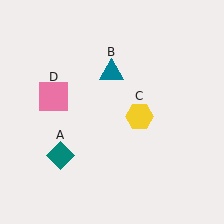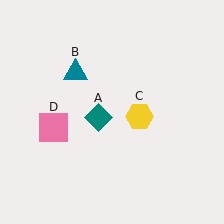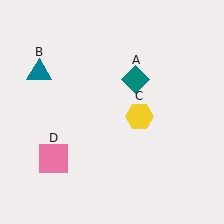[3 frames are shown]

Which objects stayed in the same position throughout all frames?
Yellow hexagon (object C) remained stationary.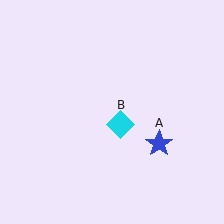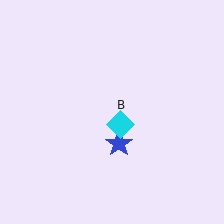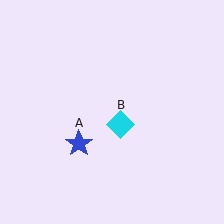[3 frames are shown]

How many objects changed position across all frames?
1 object changed position: blue star (object A).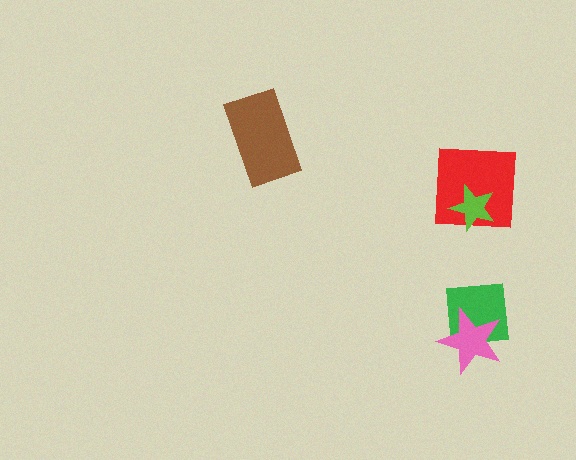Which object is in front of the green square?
The pink star is in front of the green square.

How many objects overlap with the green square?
1 object overlaps with the green square.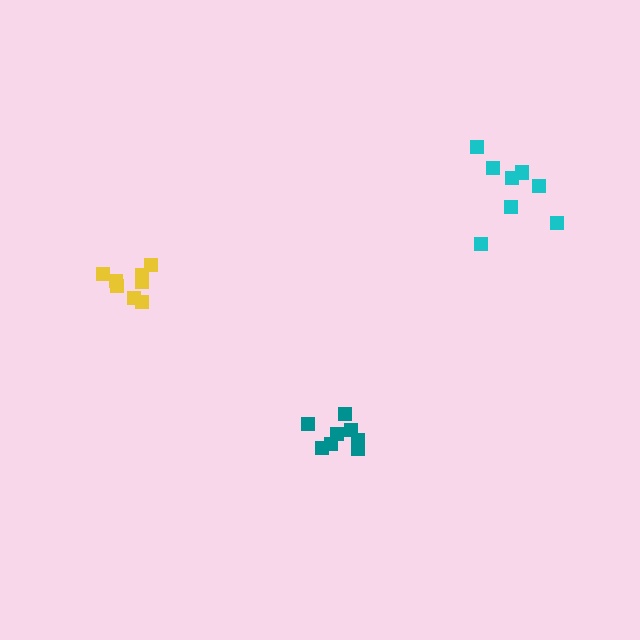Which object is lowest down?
The teal cluster is bottommost.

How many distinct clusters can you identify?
There are 3 distinct clusters.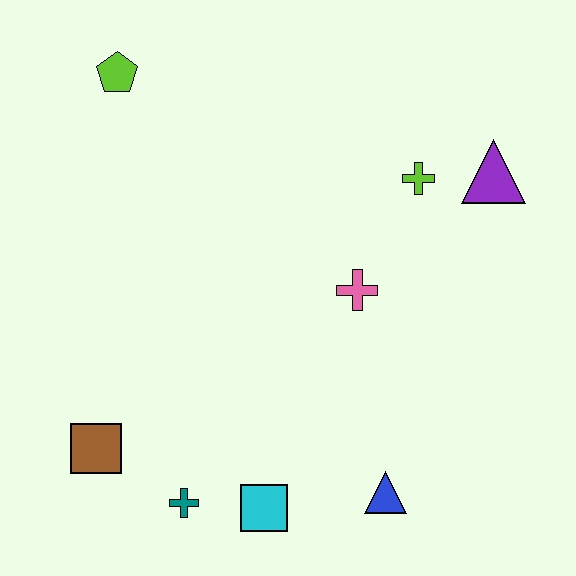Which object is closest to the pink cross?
The lime cross is closest to the pink cross.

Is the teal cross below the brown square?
Yes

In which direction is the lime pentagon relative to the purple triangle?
The lime pentagon is to the left of the purple triangle.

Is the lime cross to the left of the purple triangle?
Yes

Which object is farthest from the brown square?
The purple triangle is farthest from the brown square.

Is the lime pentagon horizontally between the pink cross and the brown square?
Yes